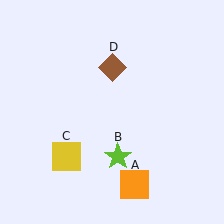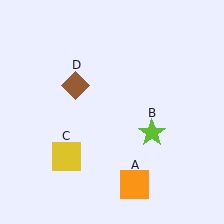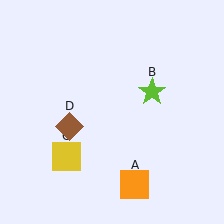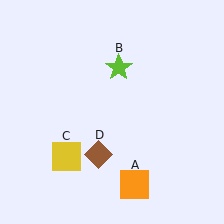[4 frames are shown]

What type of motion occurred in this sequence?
The lime star (object B), brown diamond (object D) rotated counterclockwise around the center of the scene.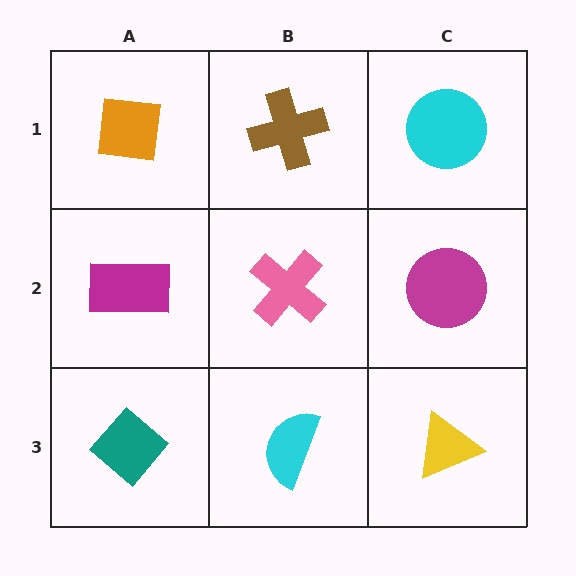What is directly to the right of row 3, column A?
A cyan semicircle.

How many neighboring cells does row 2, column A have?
3.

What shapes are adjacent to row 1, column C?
A magenta circle (row 2, column C), a brown cross (row 1, column B).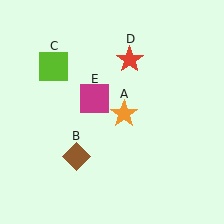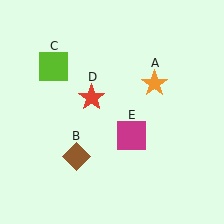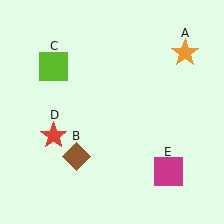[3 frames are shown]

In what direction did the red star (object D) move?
The red star (object D) moved down and to the left.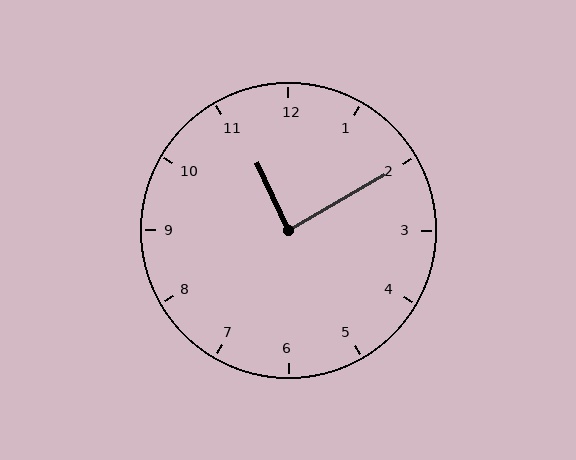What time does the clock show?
11:10.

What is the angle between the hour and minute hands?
Approximately 85 degrees.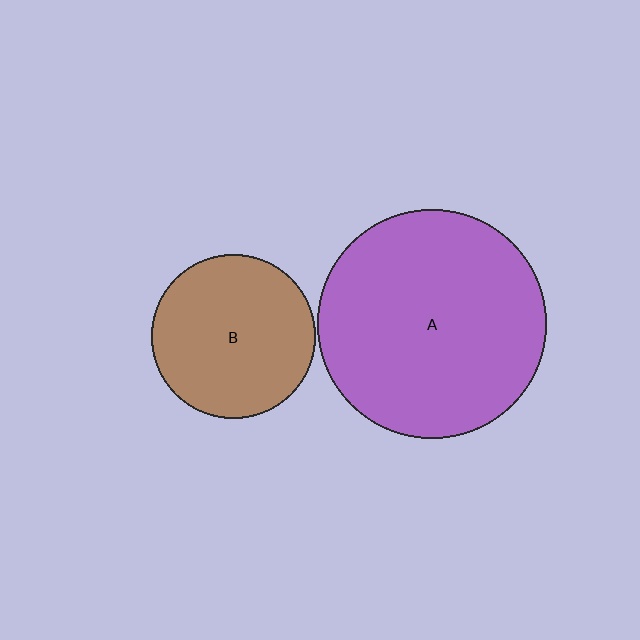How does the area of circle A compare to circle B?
Approximately 1.9 times.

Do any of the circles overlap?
No, none of the circles overlap.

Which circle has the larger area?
Circle A (purple).